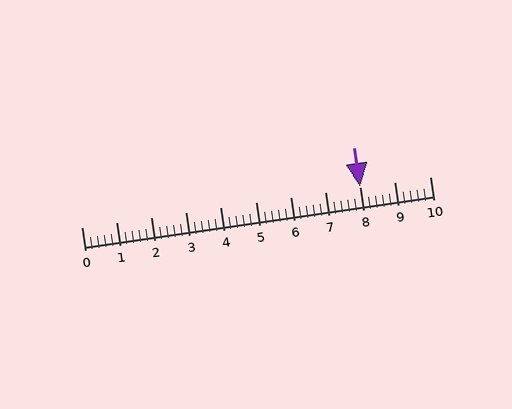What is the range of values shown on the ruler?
The ruler shows values from 0 to 10.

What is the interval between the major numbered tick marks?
The major tick marks are spaced 1 units apart.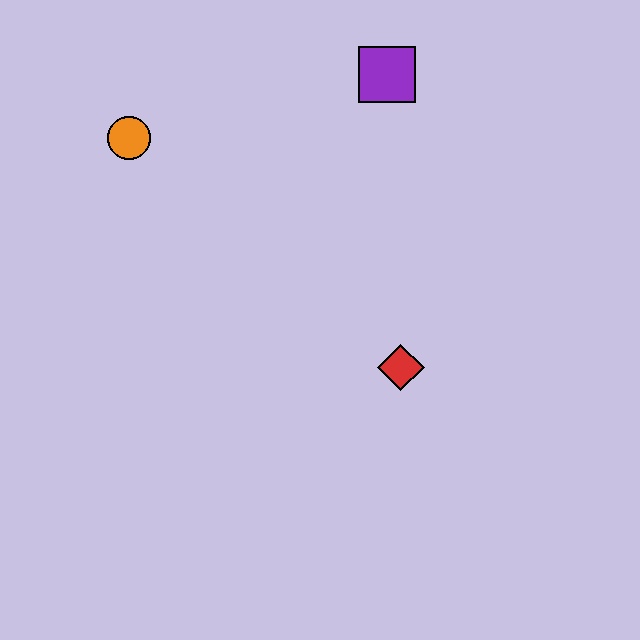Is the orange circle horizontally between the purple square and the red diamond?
No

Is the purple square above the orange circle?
Yes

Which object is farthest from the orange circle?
The red diamond is farthest from the orange circle.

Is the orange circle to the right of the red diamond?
No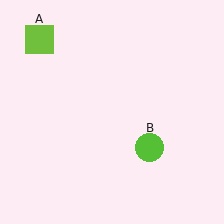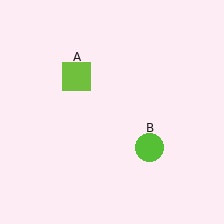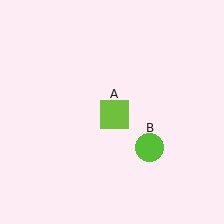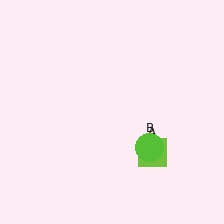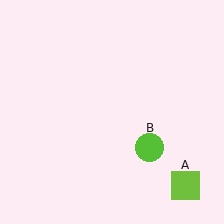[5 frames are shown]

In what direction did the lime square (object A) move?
The lime square (object A) moved down and to the right.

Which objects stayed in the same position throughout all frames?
Lime circle (object B) remained stationary.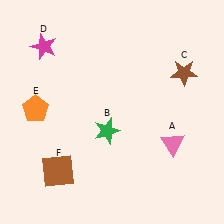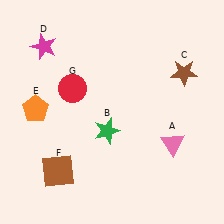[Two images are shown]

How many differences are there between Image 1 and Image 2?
There is 1 difference between the two images.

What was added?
A red circle (G) was added in Image 2.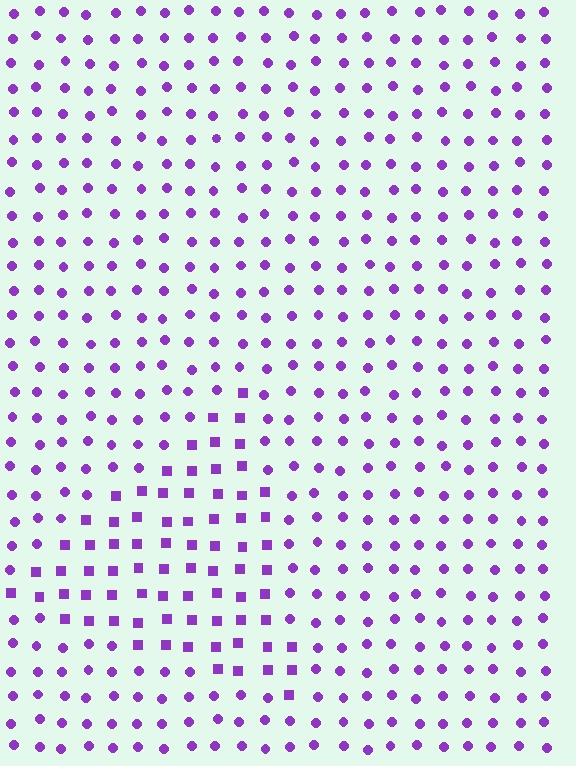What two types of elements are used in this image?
The image uses squares inside the triangle region and circles outside it.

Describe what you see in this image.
The image is filled with small purple elements arranged in a uniform grid. A triangle-shaped region contains squares, while the surrounding area contains circles. The boundary is defined purely by the change in element shape.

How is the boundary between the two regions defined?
The boundary is defined by a change in element shape: squares inside vs. circles outside. All elements share the same color and spacing.